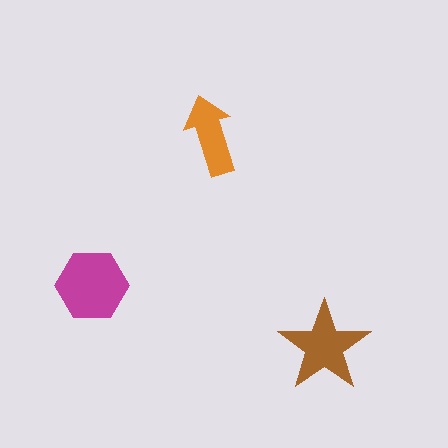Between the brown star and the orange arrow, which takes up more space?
The brown star.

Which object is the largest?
The magenta hexagon.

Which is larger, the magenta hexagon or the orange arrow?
The magenta hexagon.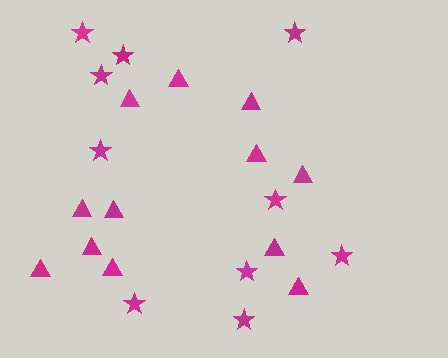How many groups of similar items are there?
There are 2 groups: one group of triangles (12) and one group of stars (10).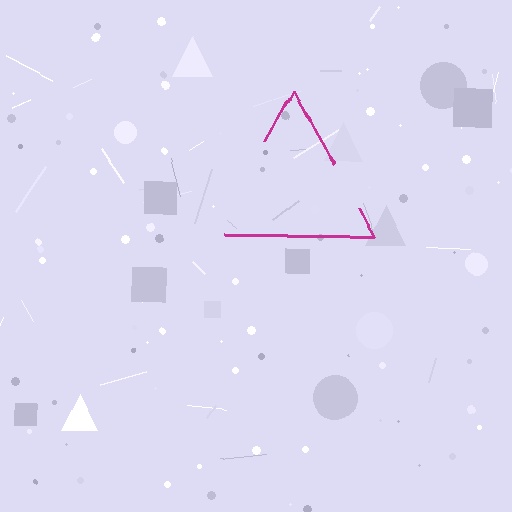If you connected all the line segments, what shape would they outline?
They would outline a triangle.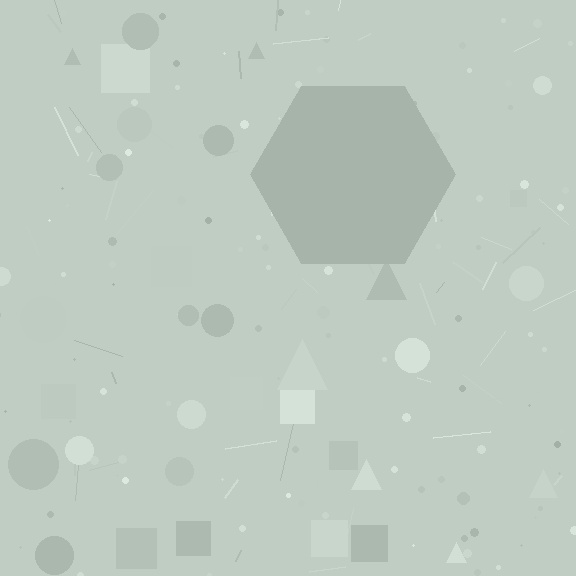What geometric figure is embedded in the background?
A hexagon is embedded in the background.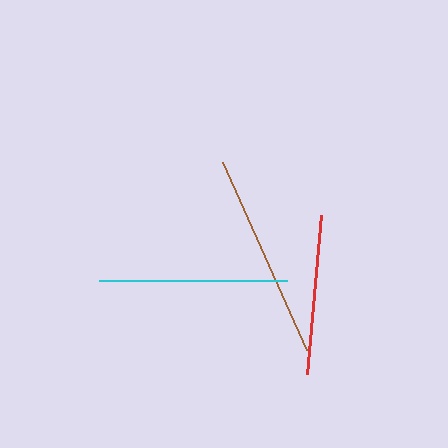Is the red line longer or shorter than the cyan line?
The cyan line is longer than the red line.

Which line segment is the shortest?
The red line is the shortest at approximately 160 pixels.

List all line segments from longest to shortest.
From longest to shortest: brown, cyan, red.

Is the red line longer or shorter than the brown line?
The brown line is longer than the red line.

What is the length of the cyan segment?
The cyan segment is approximately 188 pixels long.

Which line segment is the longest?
The brown line is the longest at approximately 206 pixels.